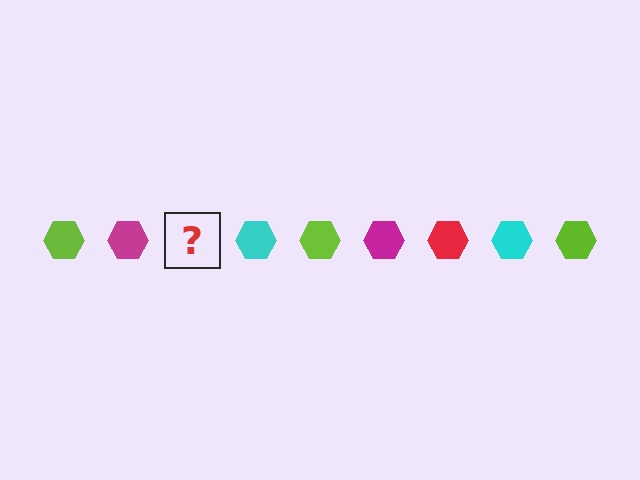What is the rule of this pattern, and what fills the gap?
The rule is that the pattern cycles through lime, magenta, red, cyan hexagons. The gap should be filled with a red hexagon.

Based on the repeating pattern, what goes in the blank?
The blank should be a red hexagon.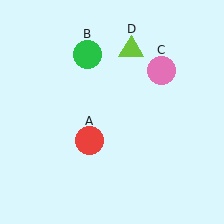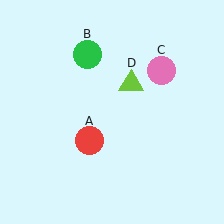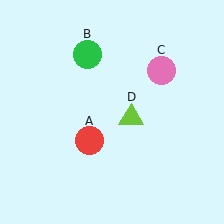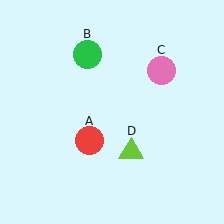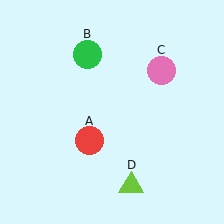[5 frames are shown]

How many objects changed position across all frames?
1 object changed position: lime triangle (object D).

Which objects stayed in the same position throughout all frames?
Red circle (object A) and green circle (object B) and pink circle (object C) remained stationary.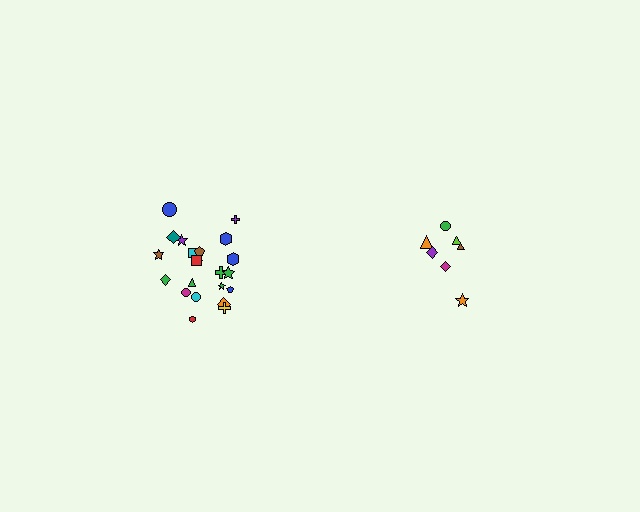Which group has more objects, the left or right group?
The left group.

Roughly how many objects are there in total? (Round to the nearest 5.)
Roughly 30 objects in total.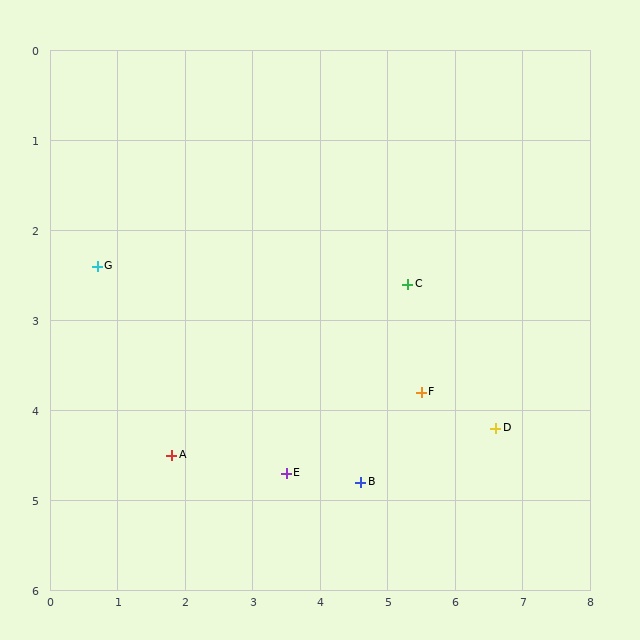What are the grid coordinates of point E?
Point E is at approximately (3.5, 4.7).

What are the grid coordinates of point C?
Point C is at approximately (5.3, 2.6).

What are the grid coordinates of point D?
Point D is at approximately (6.6, 4.2).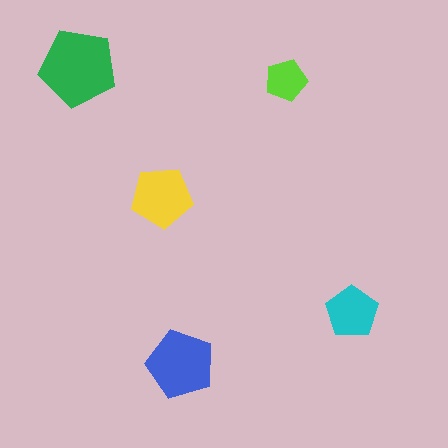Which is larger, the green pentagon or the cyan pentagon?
The green one.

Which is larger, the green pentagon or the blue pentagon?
The green one.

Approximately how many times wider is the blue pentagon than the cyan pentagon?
About 1.5 times wider.